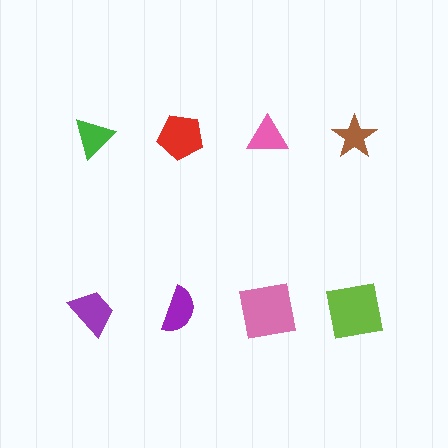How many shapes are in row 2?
4 shapes.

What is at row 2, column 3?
A pink square.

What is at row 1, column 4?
A brown star.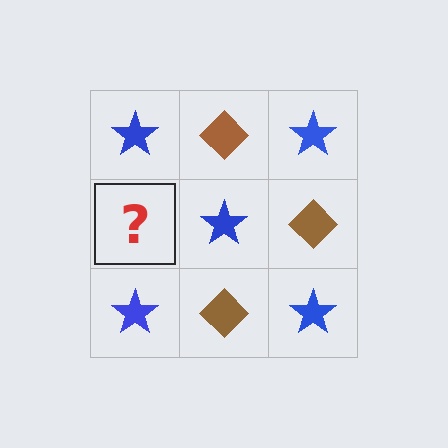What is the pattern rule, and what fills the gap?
The rule is that it alternates blue star and brown diamond in a checkerboard pattern. The gap should be filled with a brown diamond.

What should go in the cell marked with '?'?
The missing cell should contain a brown diamond.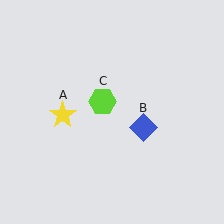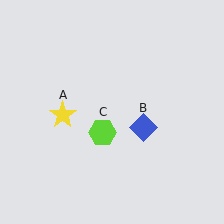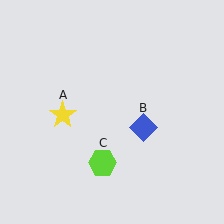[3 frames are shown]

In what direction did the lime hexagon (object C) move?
The lime hexagon (object C) moved down.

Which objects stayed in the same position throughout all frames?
Yellow star (object A) and blue diamond (object B) remained stationary.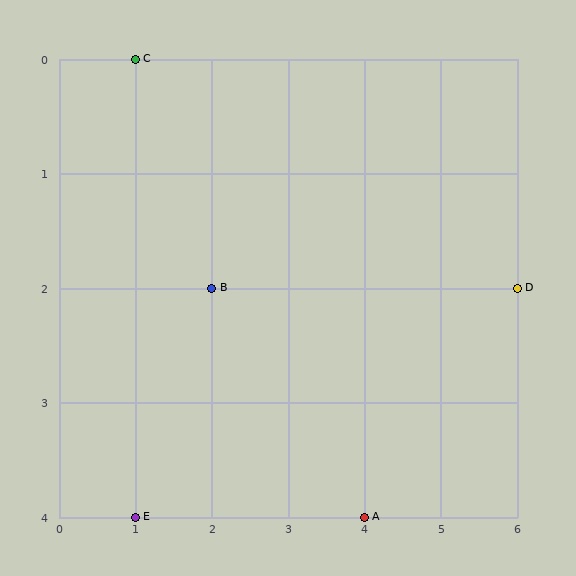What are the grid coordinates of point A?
Point A is at grid coordinates (4, 4).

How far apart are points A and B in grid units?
Points A and B are 2 columns and 2 rows apart (about 2.8 grid units diagonally).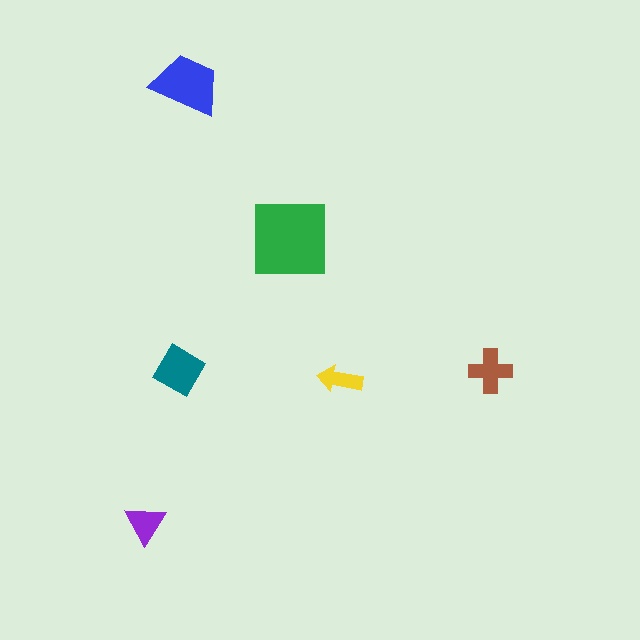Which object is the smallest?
The yellow arrow.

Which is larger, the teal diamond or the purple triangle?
The teal diamond.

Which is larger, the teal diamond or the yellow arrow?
The teal diamond.